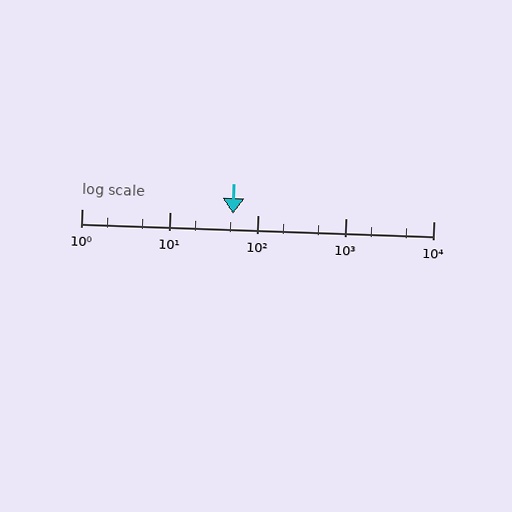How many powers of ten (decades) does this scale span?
The scale spans 4 decades, from 1 to 10000.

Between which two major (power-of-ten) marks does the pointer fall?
The pointer is between 10 and 100.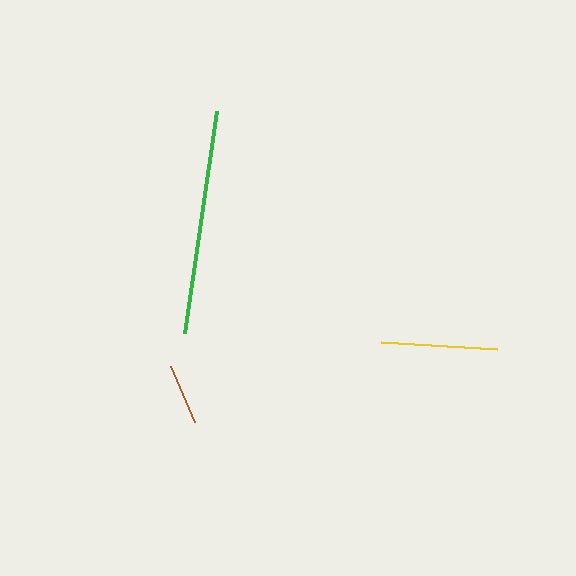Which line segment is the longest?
The green line is the longest at approximately 225 pixels.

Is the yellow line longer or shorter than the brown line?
The yellow line is longer than the brown line.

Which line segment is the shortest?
The brown line is the shortest at approximately 61 pixels.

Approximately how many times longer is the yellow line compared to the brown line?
The yellow line is approximately 1.9 times the length of the brown line.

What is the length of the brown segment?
The brown segment is approximately 61 pixels long.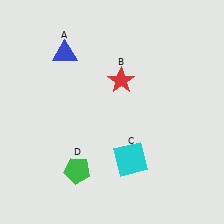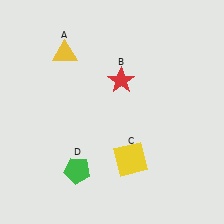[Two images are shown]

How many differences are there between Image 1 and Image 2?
There are 2 differences between the two images.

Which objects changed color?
A changed from blue to yellow. C changed from cyan to yellow.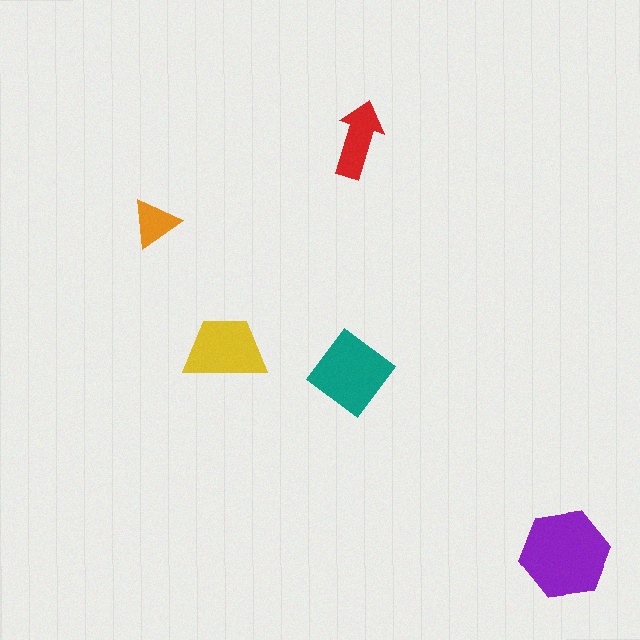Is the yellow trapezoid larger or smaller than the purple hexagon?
Smaller.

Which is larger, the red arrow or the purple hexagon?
The purple hexagon.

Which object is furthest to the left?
The orange triangle is leftmost.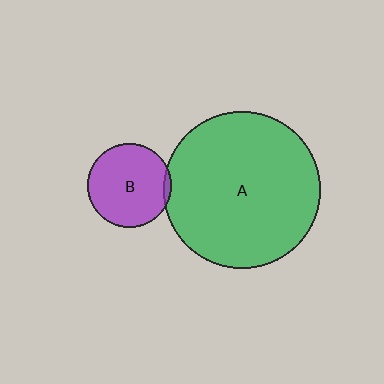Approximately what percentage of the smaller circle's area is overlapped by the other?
Approximately 5%.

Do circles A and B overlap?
Yes.